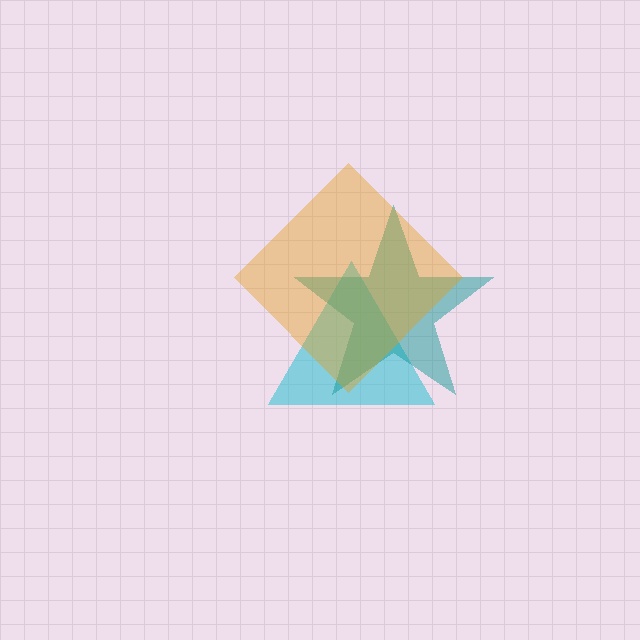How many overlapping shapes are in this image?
There are 3 overlapping shapes in the image.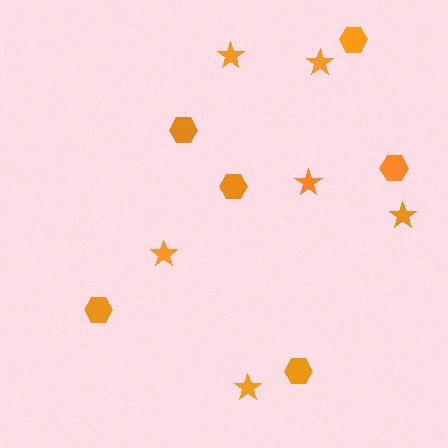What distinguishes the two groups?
There are 2 groups: one group of stars (6) and one group of hexagons (6).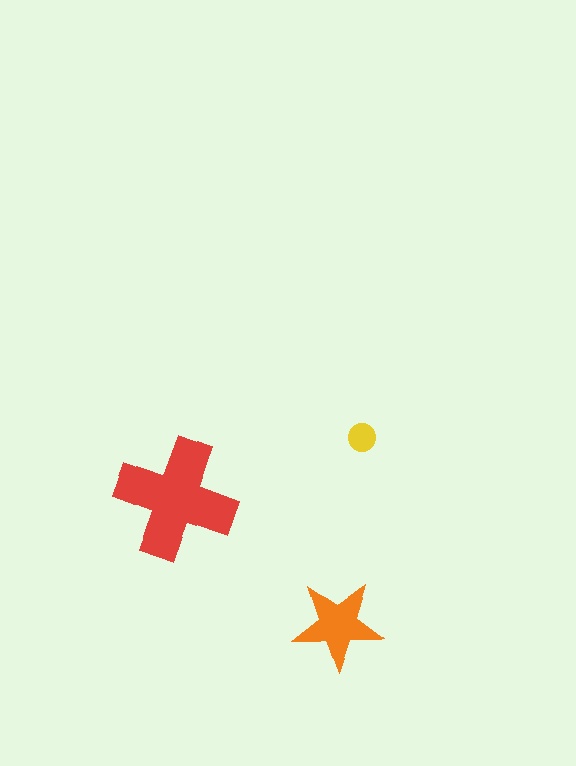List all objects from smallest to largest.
The yellow circle, the orange star, the red cross.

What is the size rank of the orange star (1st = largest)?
2nd.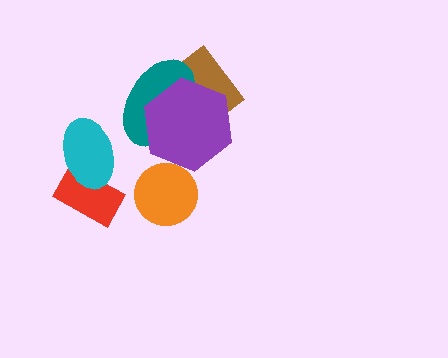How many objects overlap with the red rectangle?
1 object overlaps with the red rectangle.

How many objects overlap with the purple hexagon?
2 objects overlap with the purple hexagon.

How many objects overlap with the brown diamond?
2 objects overlap with the brown diamond.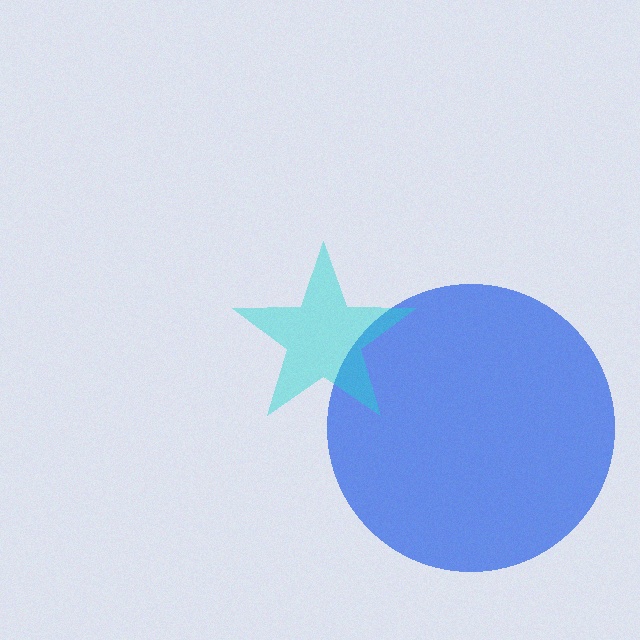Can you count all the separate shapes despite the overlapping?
Yes, there are 2 separate shapes.